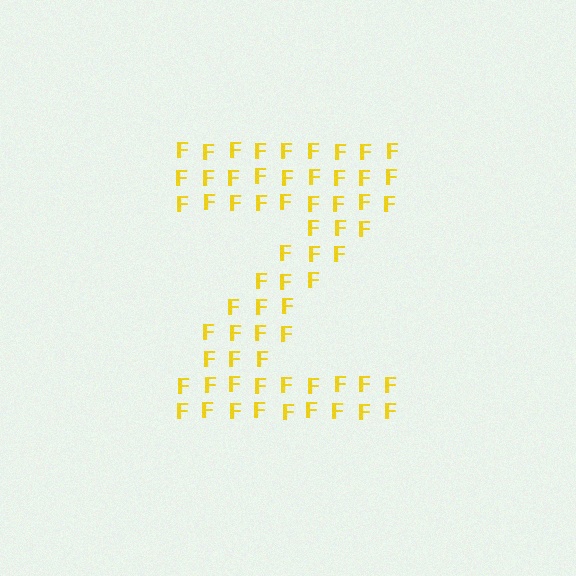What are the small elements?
The small elements are letter F's.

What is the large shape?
The large shape is the letter Z.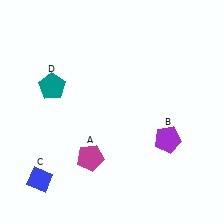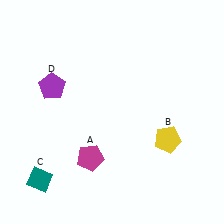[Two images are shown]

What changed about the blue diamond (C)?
In Image 1, C is blue. In Image 2, it changed to teal.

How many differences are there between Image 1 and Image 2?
There are 3 differences between the two images.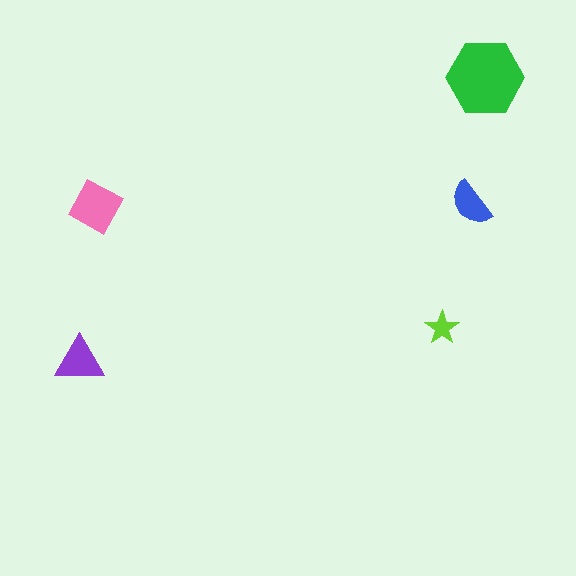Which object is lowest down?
The purple triangle is bottommost.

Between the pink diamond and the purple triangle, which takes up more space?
The pink diamond.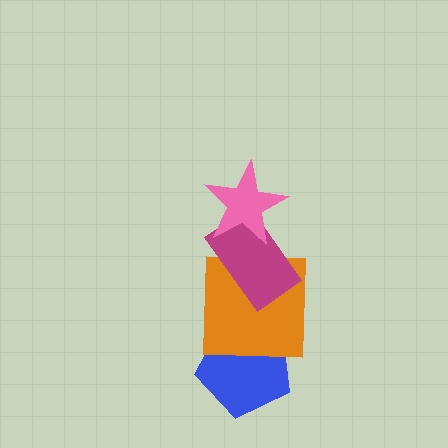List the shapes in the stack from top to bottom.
From top to bottom: the pink star, the magenta rectangle, the orange square, the blue pentagon.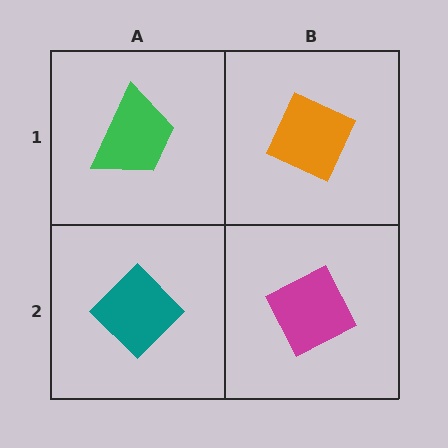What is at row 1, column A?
A green trapezoid.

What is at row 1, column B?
An orange diamond.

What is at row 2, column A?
A teal diamond.